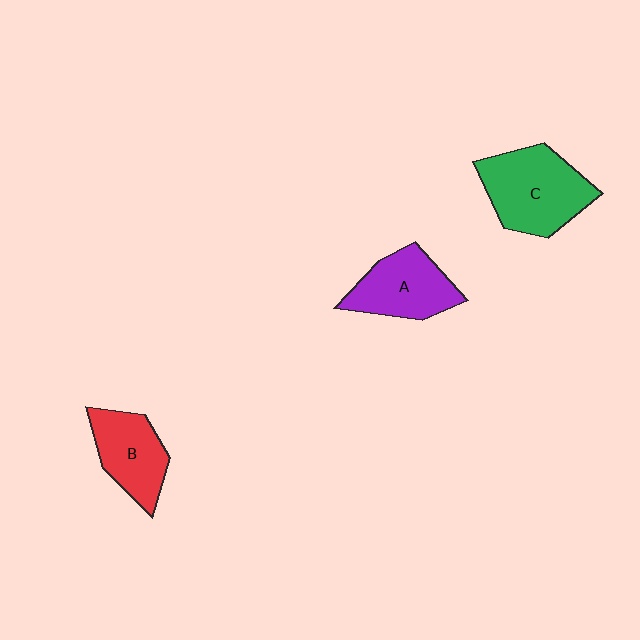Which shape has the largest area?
Shape C (green).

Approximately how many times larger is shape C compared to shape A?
Approximately 1.3 times.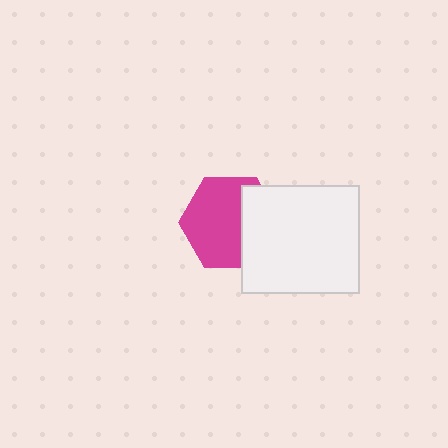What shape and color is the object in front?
The object in front is a white rectangle.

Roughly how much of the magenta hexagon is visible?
Most of it is visible (roughly 66%).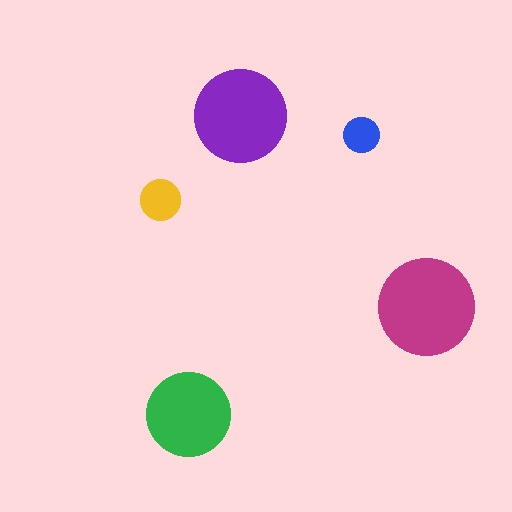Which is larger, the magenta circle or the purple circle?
The magenta one.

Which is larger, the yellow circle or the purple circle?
The purple one.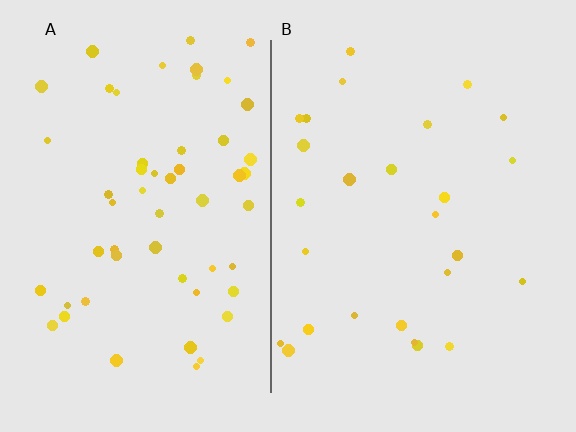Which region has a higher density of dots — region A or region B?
A (the left).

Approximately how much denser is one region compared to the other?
Approximately 2.1× — region A over region B.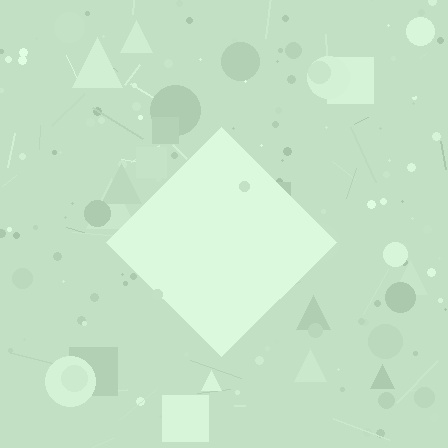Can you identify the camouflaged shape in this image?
The camouflaged shape is a diamond.